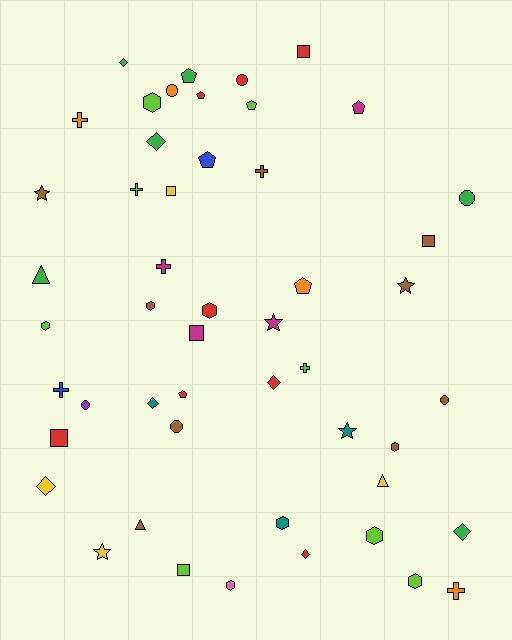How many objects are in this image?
There are 50 objects.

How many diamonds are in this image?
There are 7 diamonds.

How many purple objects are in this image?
There is 1 purple object.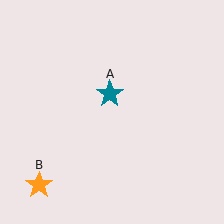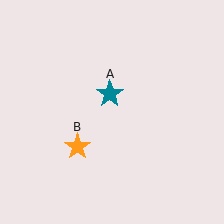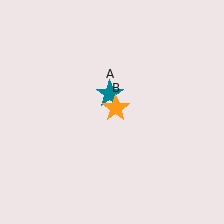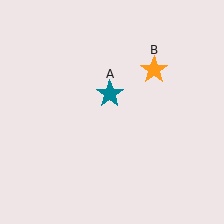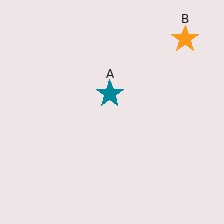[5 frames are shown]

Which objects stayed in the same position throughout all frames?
Teal star (object A) remained stationary.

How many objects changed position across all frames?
1 object changed position: orange star (object B).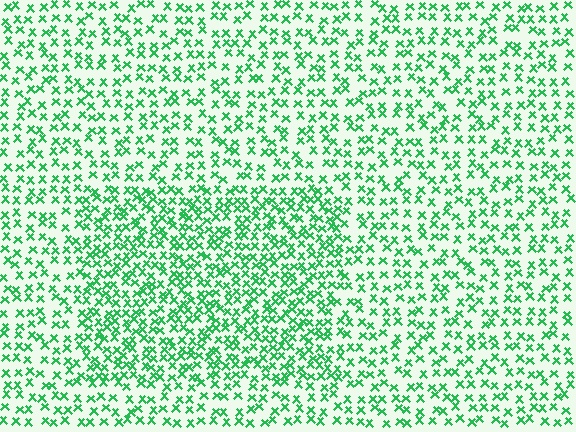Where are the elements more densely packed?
The elements are more densely packed inside the rectangle boundary.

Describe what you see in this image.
The image contains small green elements arranged at two different densities. A rectangle-shaped region is visible where the elements are more densely packed than the surrounding area.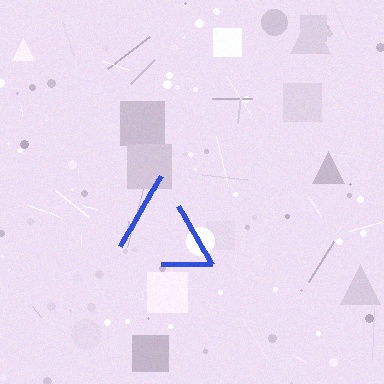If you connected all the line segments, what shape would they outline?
They would outline a triangle.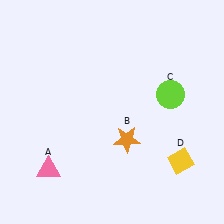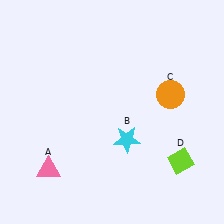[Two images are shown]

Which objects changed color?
B changed from orange to cyan. C changed from lime to orange. D changed from yellow to lime.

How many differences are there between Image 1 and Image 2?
There are 3 differences between the two images.